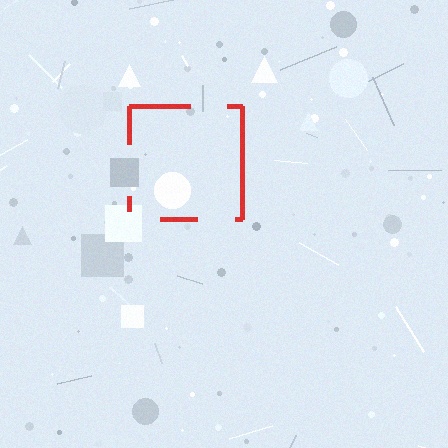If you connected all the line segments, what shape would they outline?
They would outline a square.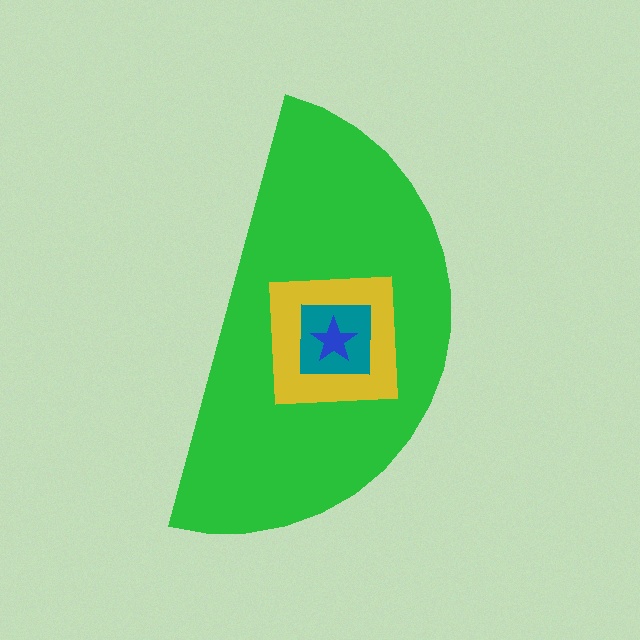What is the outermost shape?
The green semicircle.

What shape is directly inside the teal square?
The blue star.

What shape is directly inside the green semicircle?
The yellow square.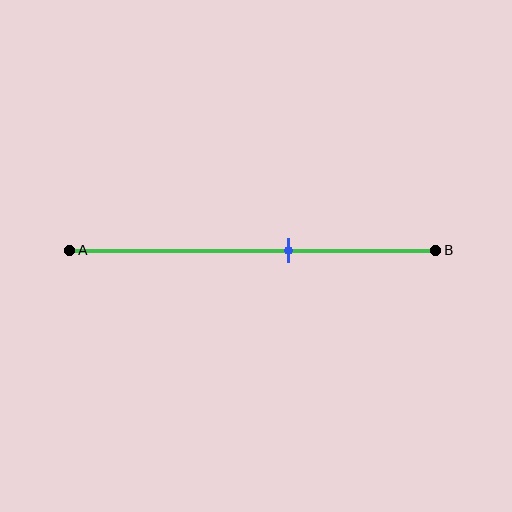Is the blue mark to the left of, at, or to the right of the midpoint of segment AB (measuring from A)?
The blue mark is to the right of the midpoint of segment AB.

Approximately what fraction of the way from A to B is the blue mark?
The blue mark is approximately 60% of the way from A to B.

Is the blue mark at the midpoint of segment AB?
No, the mark is at about 60% from A, not at the 50% midpoint.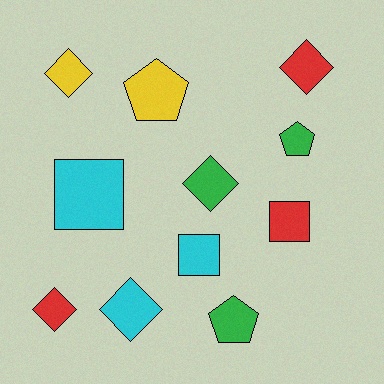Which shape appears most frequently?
Diamond, with 5 objects.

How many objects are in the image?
There are 11 objects.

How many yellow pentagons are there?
There is 1 yellow pentagon.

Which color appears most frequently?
Green, with 3 objects.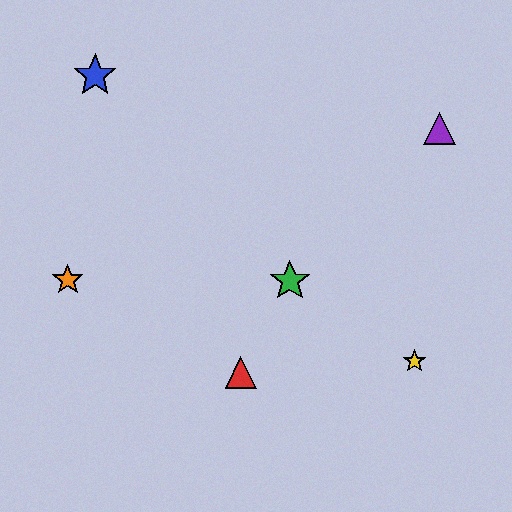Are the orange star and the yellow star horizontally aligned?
No, the orange star is at y≈280 and the yellow star is at y≈361.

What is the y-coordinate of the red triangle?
The red triangle is at y≈372.